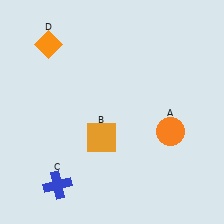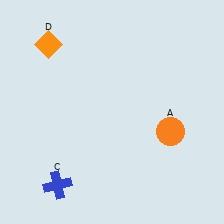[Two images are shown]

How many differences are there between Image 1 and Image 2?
There is 1 difference between the two images.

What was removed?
The orange square (B) was removed in Image 2.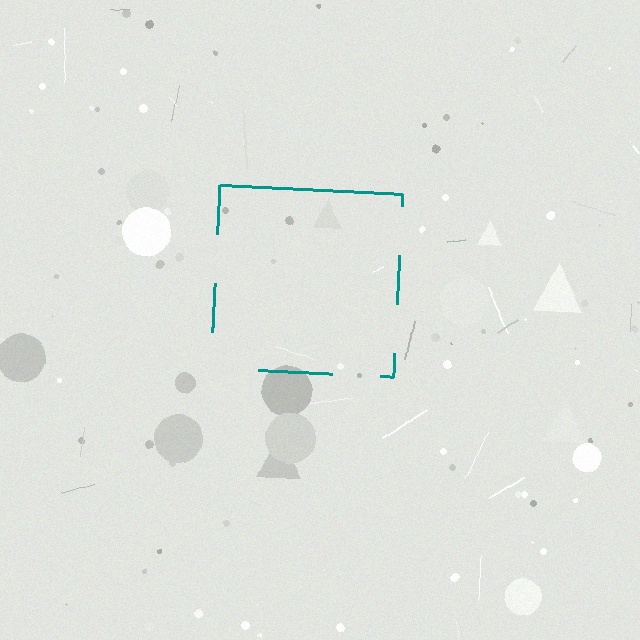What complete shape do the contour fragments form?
The contour fragments form a square.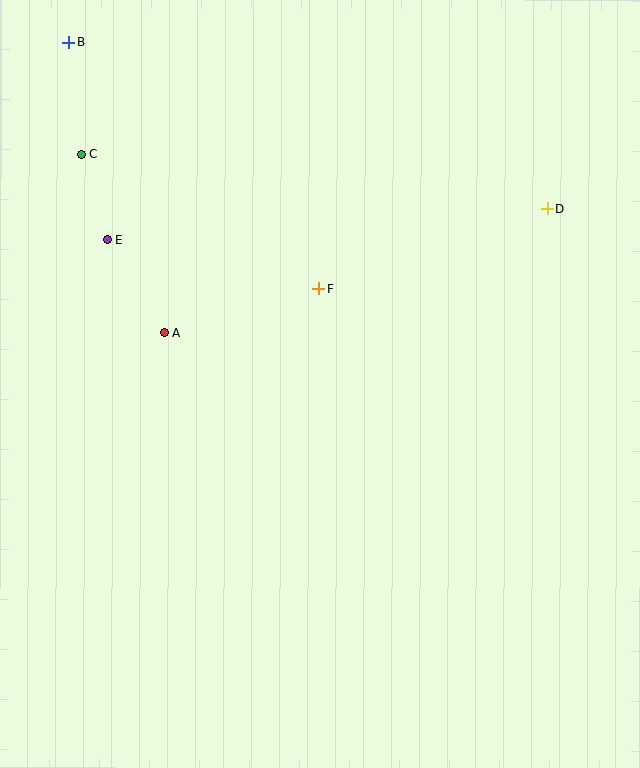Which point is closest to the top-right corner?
Point D is closest to the top-right corner.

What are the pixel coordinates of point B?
Point B is at (68, 43).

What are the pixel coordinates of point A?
Point A is at (164, 332).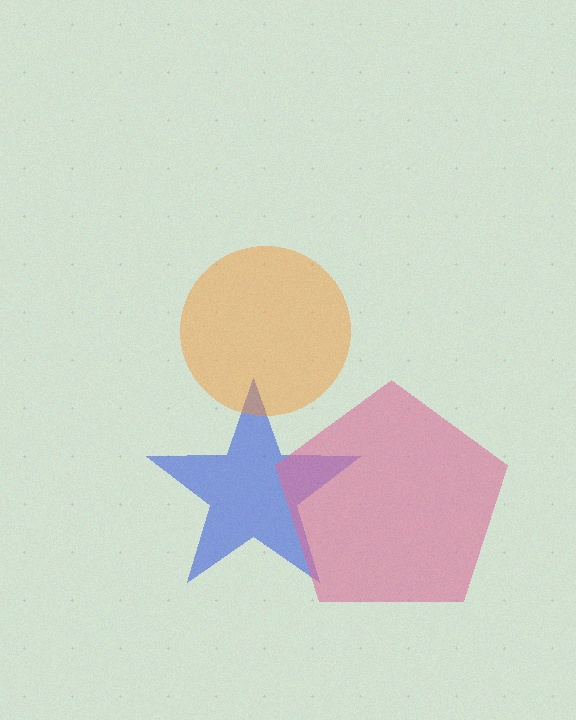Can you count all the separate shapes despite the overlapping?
Yes, there are 3 separate shapes.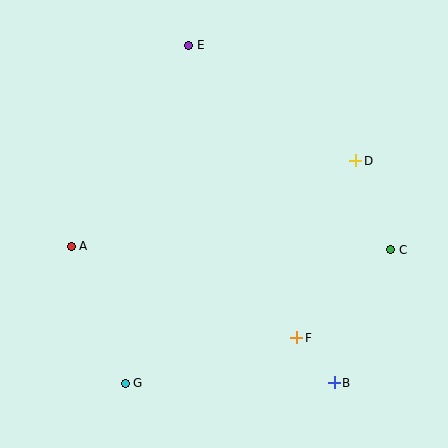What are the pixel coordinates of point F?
Point F is at (297, 338).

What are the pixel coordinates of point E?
Point E is at (189, 45).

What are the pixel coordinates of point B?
Point B is at (334, 383).